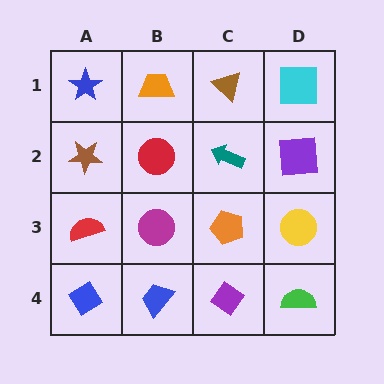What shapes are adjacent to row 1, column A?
A brown star (row 2, column A), an orange trapezoid (row 1, column B).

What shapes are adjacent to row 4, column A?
A red semicircle (row 3, column A), a blue trapezoid (row 4, column B).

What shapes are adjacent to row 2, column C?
A brown triangle (row 1, column C), an orange pentagon (row 3, column C), a red circle (row 2, column B), a purple square (row 2, column D).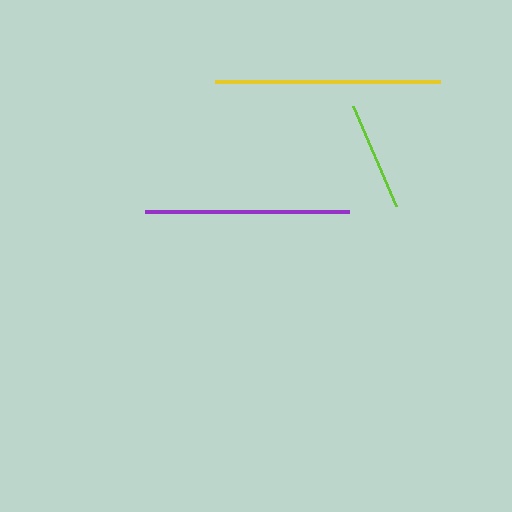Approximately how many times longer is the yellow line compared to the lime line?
The yellow line is approximately 2.1 times the length of the lime line.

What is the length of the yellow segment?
The yellow segment is approximately 225 pixels long.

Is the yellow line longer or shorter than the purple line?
The yellow line is longer than the purple line.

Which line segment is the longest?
The yellow line is the longest at approximately 225 pixels.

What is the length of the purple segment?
The purple segment is approximately 205 pixels long.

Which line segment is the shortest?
The lime line is the shortest at approximately 108 pixels.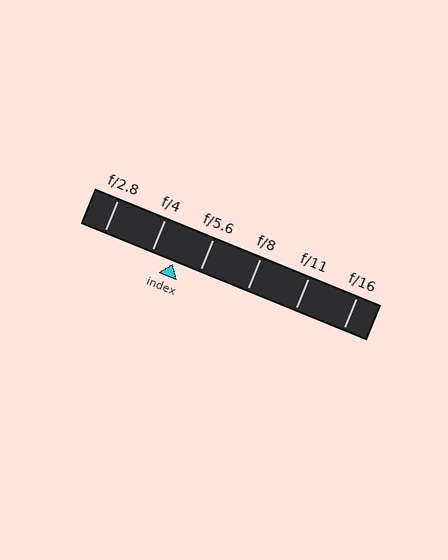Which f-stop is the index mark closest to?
The index mark is closest to f/4.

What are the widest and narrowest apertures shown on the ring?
The widest aperture shown is f/2.8 and the narrowest is f/16.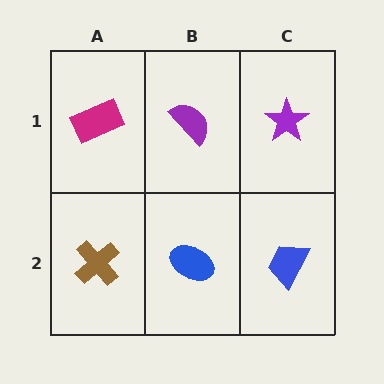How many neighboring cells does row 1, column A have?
2.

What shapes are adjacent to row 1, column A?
A brown cross (row 2, column A), a purple semicircle (row 1, column B).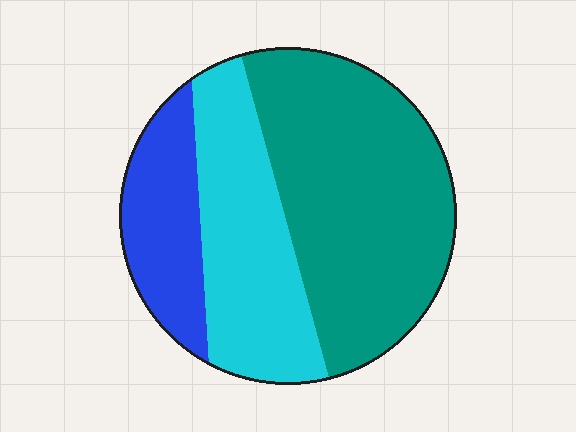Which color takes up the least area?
Blue, at roughly 20%.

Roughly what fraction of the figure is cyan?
Cyan covers 30% of the figure.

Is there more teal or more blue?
Teal.